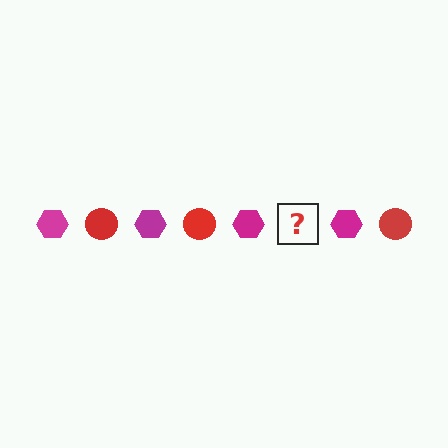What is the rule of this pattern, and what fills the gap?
The rule is that the pattern alternates between magenta hexagon and red circle. The gap should be filled with a red circle.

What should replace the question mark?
The question mark should be replaced with a red circle.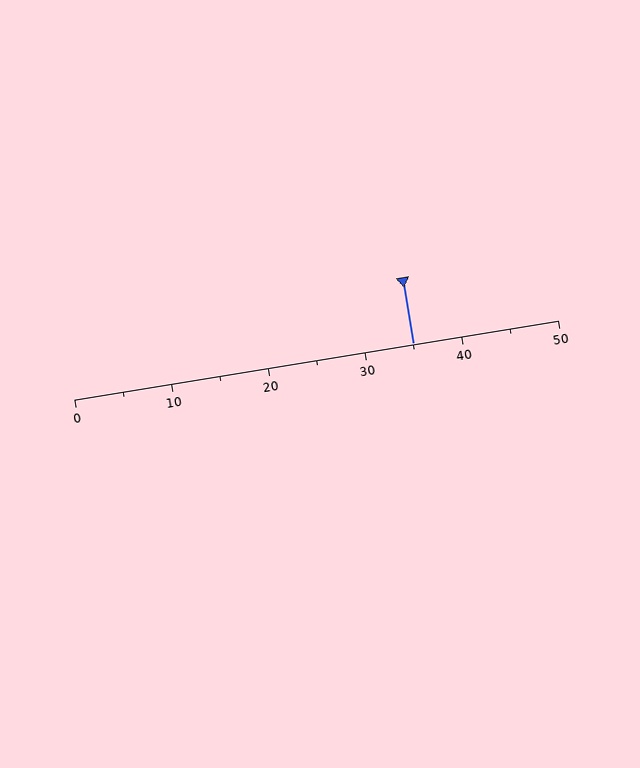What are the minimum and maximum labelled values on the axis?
The axis runs from 0 to 50.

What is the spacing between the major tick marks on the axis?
The major ticks are spaced 10 apart.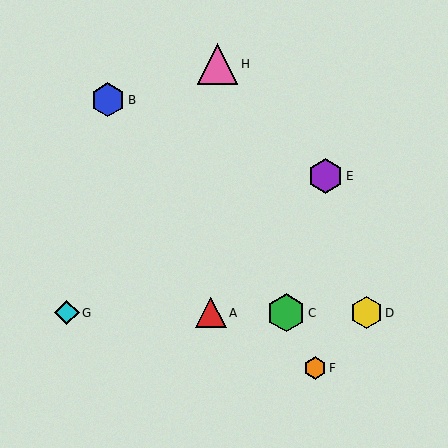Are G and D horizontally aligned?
Yes, both are at y≈313.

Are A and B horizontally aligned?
No, A is at y≈313 and B is at y≈100.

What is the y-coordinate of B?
Object B is at y≈100.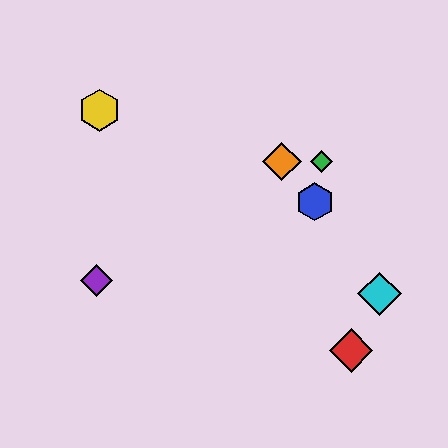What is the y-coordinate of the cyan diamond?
The cyan diamond is at y≈294.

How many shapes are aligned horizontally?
2 shapes (the green diamond, the orange diamond) are aligned horizontally.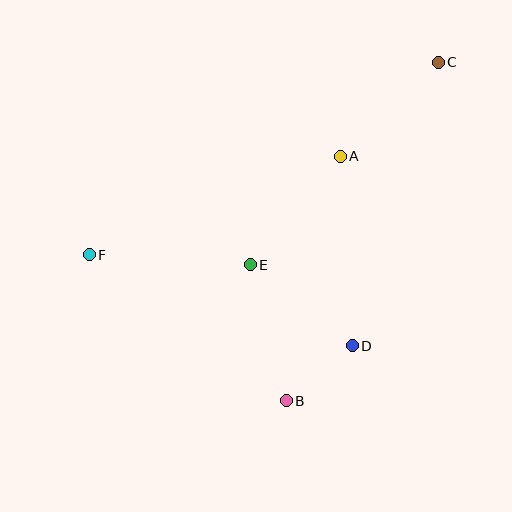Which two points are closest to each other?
Points B and D are closest to each other.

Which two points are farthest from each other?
Points C and F are farthest from each other.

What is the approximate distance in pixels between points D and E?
The distance between D and E is approximately 130 pixels.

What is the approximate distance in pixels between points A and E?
The distance between A and E is approximately 141 pixels.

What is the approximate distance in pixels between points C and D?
The distance between C and D is approximately 297 pixels.